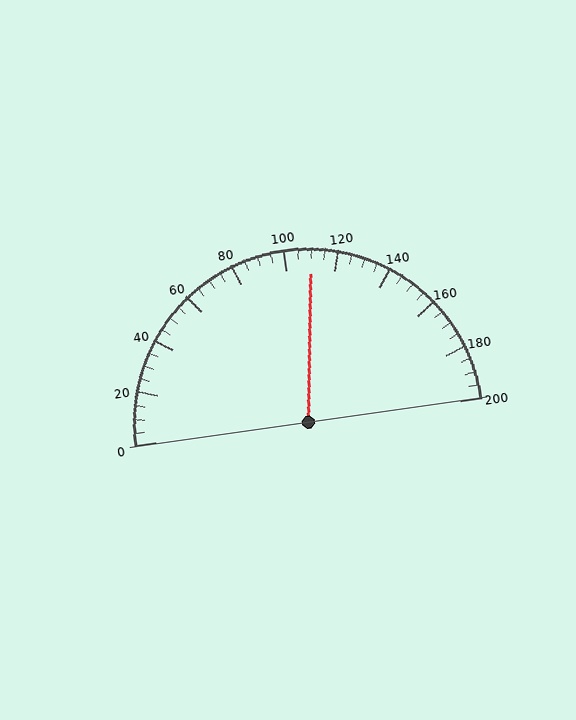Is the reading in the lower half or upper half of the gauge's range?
The reading is in the upper half of the range (0 to 200).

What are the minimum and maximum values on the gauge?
The gauge ranges from 0 to 200.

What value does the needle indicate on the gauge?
The needle indicates approximately 110.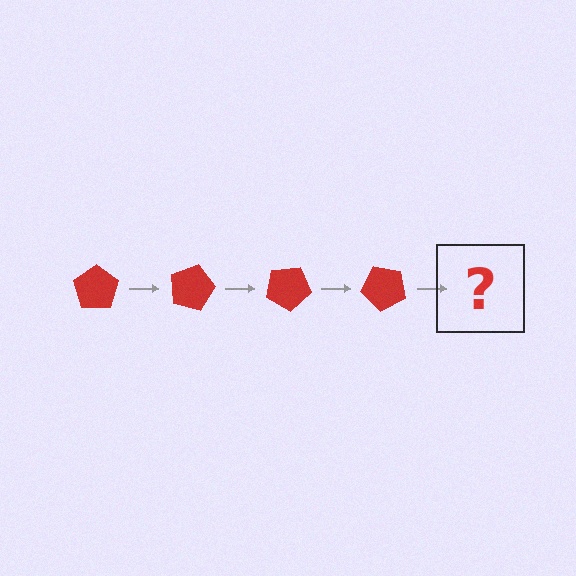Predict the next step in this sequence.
The next step is a red pentagon rotated 60 degrees.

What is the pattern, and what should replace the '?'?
The pattern is that the pentagon rotates 15 degrees each step. The '?' should be a red pentagon rotated 60 degrees.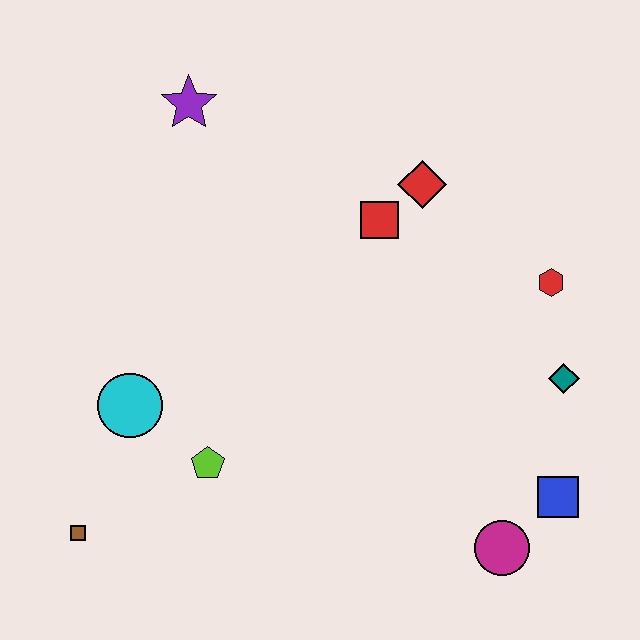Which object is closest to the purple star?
The red square is closest to the purple star.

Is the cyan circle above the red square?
No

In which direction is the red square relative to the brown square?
The red square is above the brown square.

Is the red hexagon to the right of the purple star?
Yes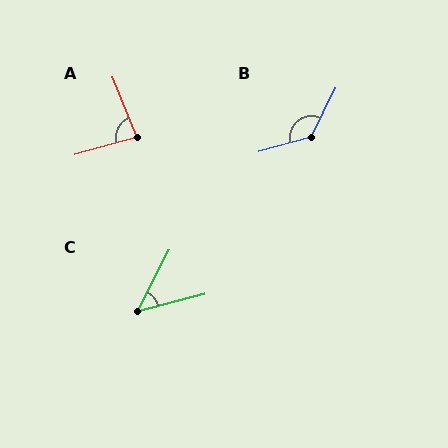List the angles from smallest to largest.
C (48°), A (84°), B (132°).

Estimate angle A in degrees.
Approximately 84 degrees.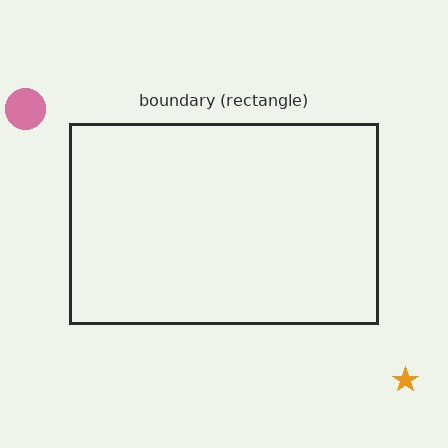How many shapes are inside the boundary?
0 inside, 2 outside.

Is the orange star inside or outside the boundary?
Outside.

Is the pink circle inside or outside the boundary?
Outside.